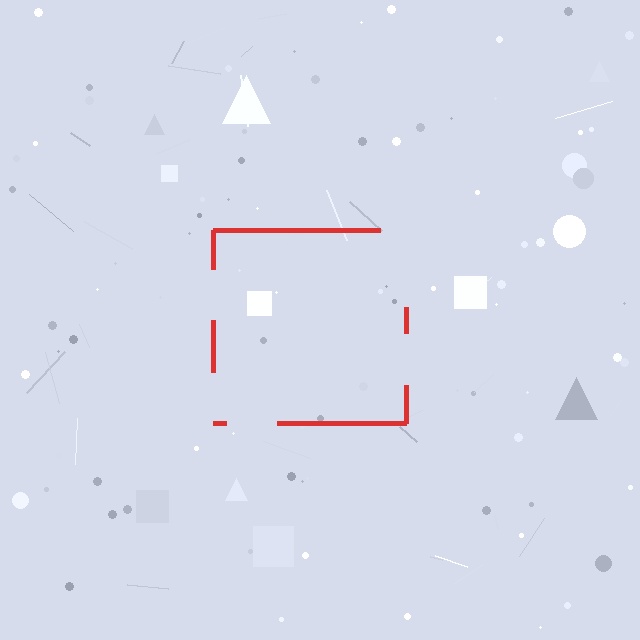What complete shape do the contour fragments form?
The contour fragments form a square.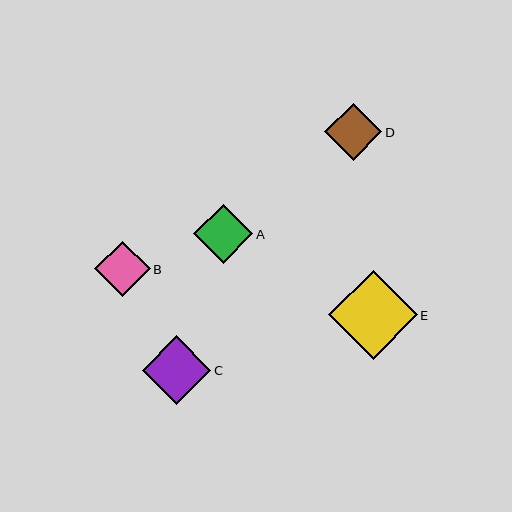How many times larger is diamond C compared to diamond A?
Diamond C is approximately 1.2 times the size of diamond A.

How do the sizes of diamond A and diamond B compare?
Diamond A and diamond B are approximately the same size.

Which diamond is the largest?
Diamond E is the largest with a size of approximately 88 pixels.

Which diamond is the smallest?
Diamond B is the smallest with a size of approximately 56 pixels.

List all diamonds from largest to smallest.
From largest to smallest: E, C, A, D, B.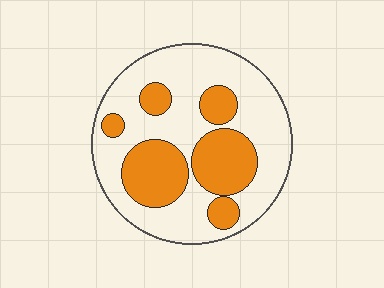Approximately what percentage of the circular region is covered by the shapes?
Approximately 35%.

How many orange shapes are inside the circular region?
6.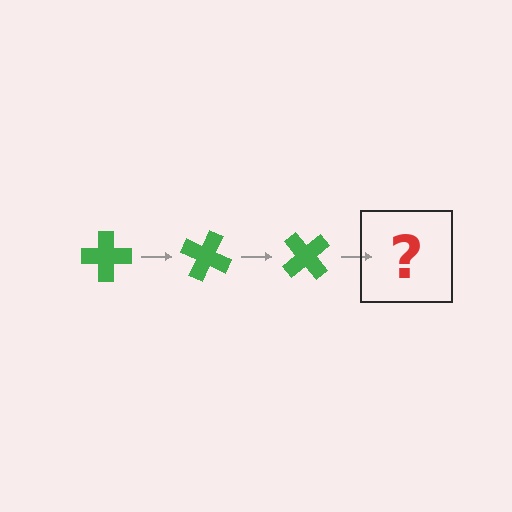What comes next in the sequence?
The next element should be a green cross rotated 75 degrees.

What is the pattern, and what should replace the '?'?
The pattern is that the cross rotates 25 degrees each step. The '?' should be a green cross rotated 75 degrees.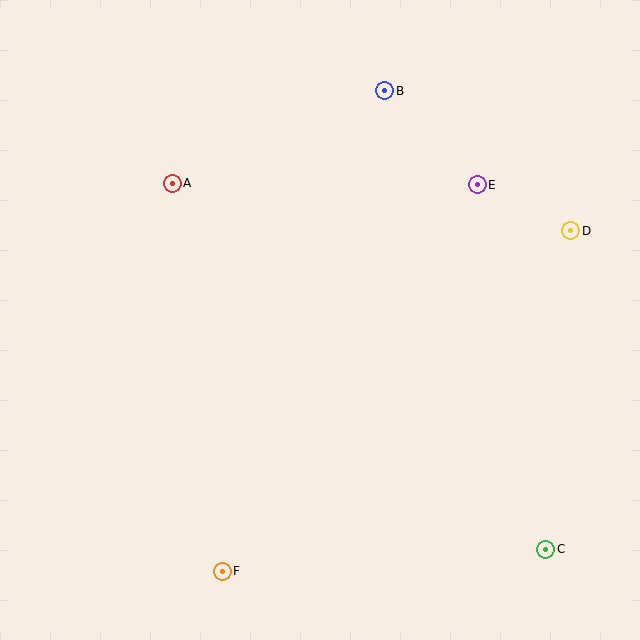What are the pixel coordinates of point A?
Point A is at (172, 183).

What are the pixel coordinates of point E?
Point E is at (477, 185).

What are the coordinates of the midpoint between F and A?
The midpoint between F and A is at (197, 377).